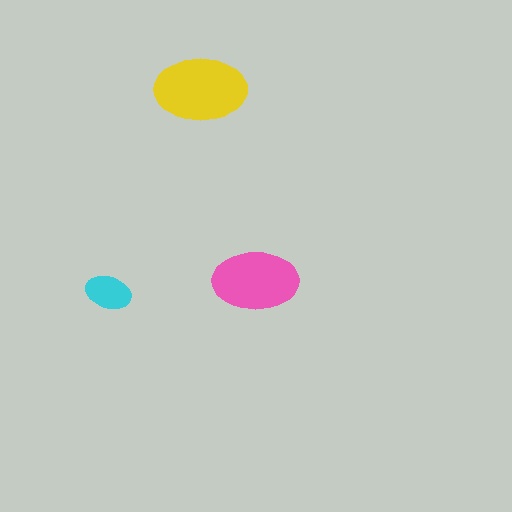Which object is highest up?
The yellow ellipse is topmost.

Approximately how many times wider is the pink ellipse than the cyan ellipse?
About 2 times wider.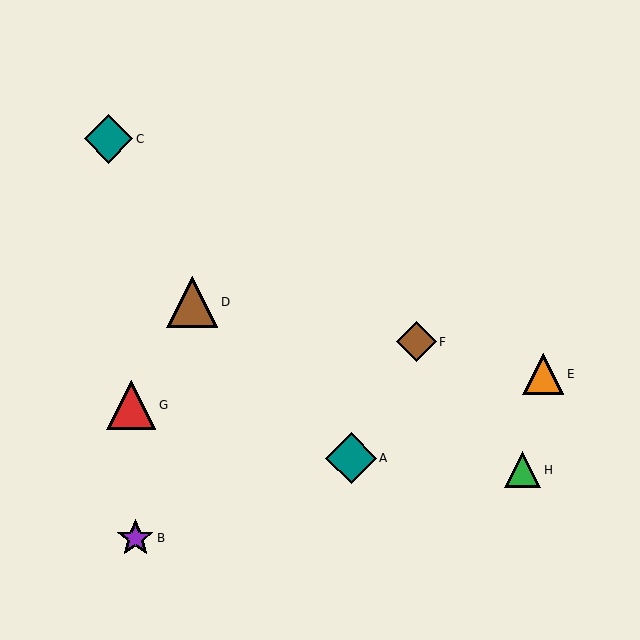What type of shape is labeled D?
Shape D is a brown triangle.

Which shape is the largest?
The brown triangle (labeled D) is the largest.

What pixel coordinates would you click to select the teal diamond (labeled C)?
Click at (108, 139) to select the teal diamond C.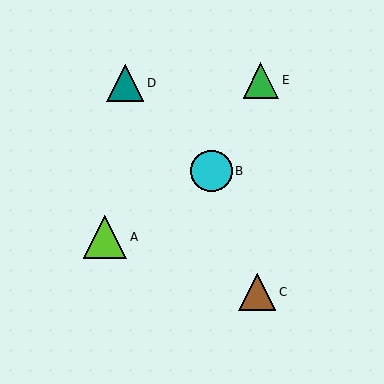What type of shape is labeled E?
Shape E is a green triangle.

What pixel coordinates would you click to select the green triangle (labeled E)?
Click at (261, 80) to select the green triangle E.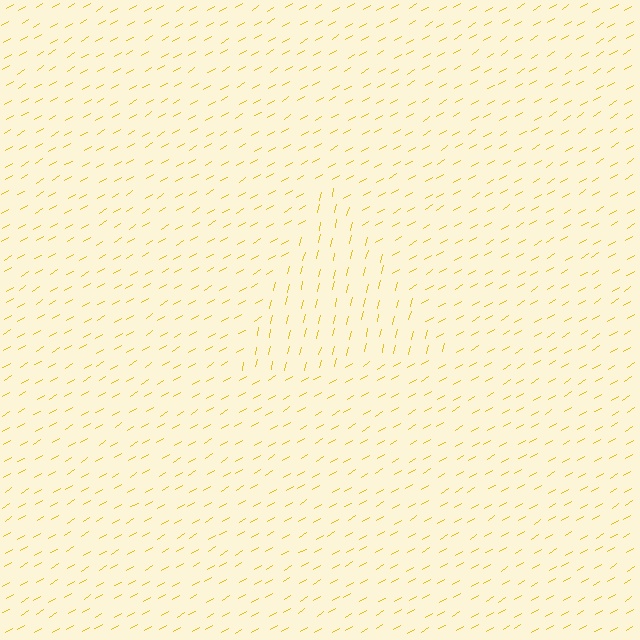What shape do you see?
I see a triangle.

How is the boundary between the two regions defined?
The boundary is defined purely by a change in line orientation (approximately 45 degrees difference). All lines are the same color and thickness.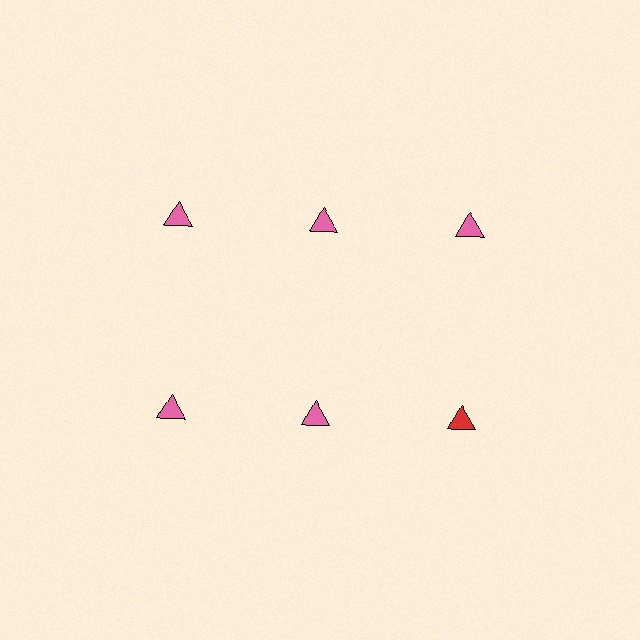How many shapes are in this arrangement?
There are 6 shapes arranged in a grid pattern.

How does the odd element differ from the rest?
It has a different color: red instead of pink.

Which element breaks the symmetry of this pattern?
The red triangle in the second row, center column breaks the symmetry. All other shapes are pink triangles.